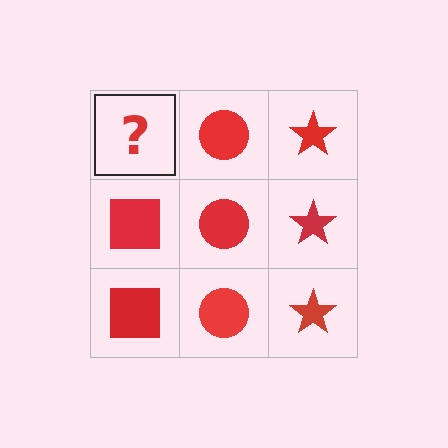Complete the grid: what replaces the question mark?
The question mark should be replaced with a red square.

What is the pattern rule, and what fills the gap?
The rule is that each column has a consistent shape. The gap should be filled with a red square.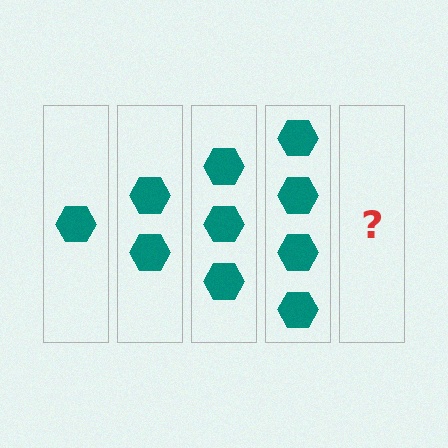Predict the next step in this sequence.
The next step is 5 hexagons.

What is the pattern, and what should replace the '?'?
The pattern is that each step adds one more hexagon. The '?' should be 5 hexagons.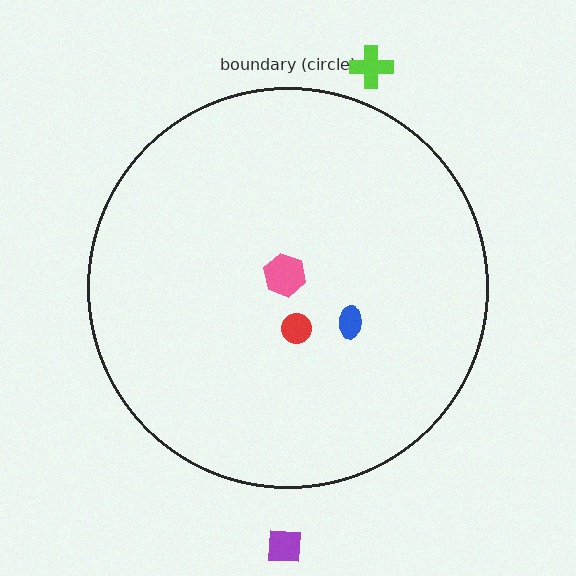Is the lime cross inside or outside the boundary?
Outside.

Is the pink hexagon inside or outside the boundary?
Inside.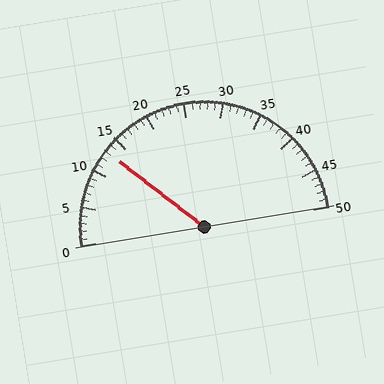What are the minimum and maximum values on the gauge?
The gauge ranges from 0 to 50.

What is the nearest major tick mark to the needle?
The nearest major tick mark is 15.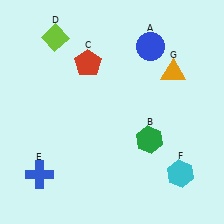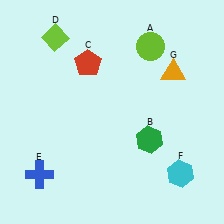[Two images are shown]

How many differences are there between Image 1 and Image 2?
There is 1 difference between the two images.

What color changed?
The circle (A) changed from blue in Image 1 to lime in Image 2.